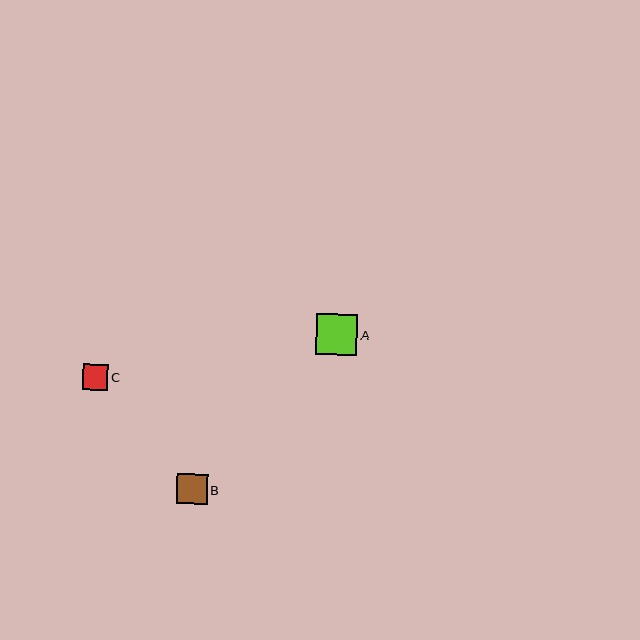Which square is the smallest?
Square C is the smallest with a size of approximately 26 pixels.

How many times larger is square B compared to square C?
Square B is approximately 1.2 times the size of square C.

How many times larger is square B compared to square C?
Square B is approximately 1.2 times the size of square C.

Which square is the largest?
Square A is the largest with a size of approximately 42 pixels.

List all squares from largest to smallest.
From largest to smallest: A, B, C.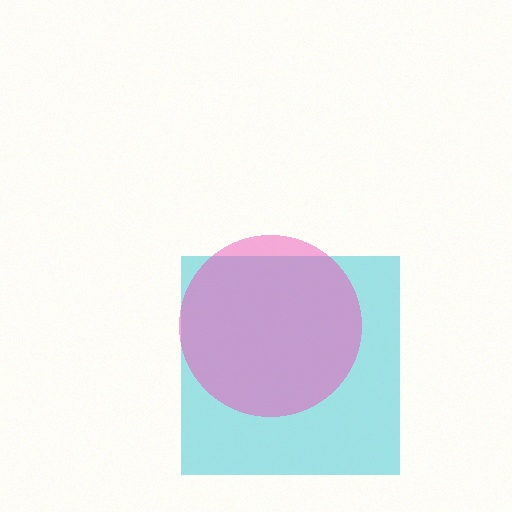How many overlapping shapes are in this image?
There are 2 overlapping shapes in the image.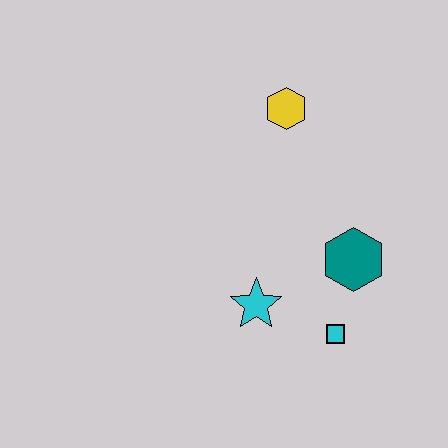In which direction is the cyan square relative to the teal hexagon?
The cyan square is below the teal hexagon.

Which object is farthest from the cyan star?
The yellow hexagon is farthest from the cyan star.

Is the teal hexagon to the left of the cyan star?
No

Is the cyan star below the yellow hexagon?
Yes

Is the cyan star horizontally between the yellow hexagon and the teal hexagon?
No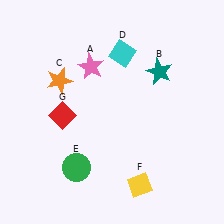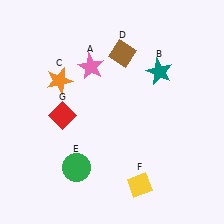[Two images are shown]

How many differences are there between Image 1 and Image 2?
There is 1 difference between the two images.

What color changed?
The diamond (D) changed from cyan in Image 1 to brown in Image 2.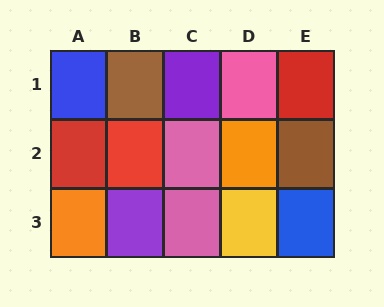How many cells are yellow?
1 cell is yellow.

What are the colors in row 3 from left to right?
Orange, purple, pink, yellow, blue.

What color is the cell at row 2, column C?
Pink.